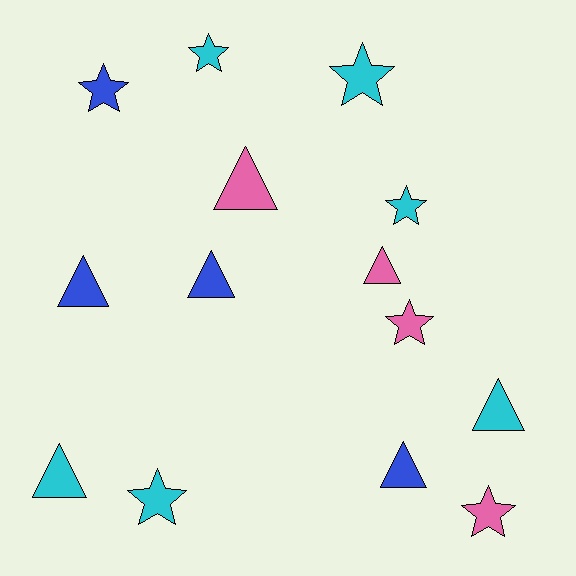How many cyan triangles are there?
There are 2 cyan triangles.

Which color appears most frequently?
Cyan, with 6 objects.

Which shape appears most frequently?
Star, with 7 objects.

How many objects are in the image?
There are 14 objects.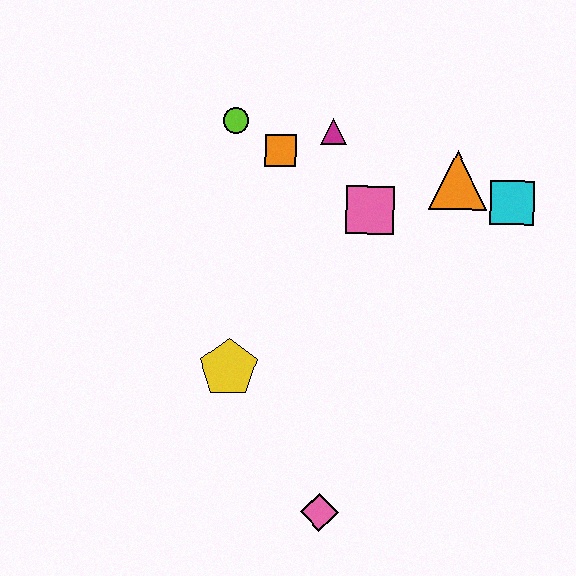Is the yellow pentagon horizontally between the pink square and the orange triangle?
No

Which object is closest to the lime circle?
The orange square is closest to the lime circle.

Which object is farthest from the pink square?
The pink diamond is farthest from the pink square.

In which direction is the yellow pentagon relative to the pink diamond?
The yellow pentagon is above the pink diamond.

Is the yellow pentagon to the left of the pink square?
Yes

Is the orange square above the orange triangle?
Yes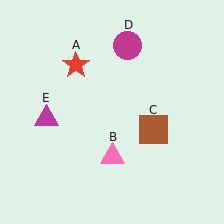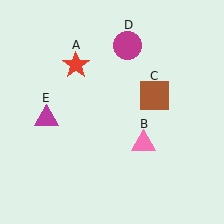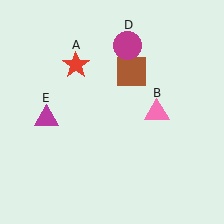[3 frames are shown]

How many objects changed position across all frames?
2 objects changed position: pink triangle (object B), brown square (object C).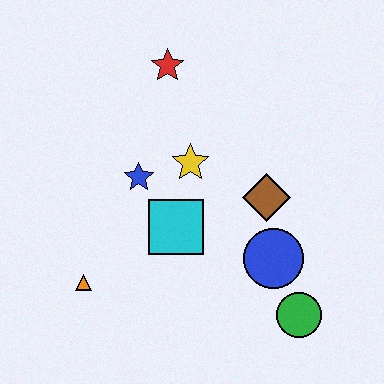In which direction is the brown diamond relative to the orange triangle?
The brown diamond is to the right of the orange triangle.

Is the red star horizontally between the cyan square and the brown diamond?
No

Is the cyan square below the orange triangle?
No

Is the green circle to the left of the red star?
No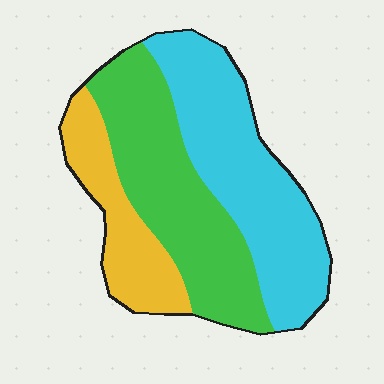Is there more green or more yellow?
Green.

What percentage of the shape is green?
Green covers around 40% of the shape.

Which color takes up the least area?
Yellow, at roughly 20%.